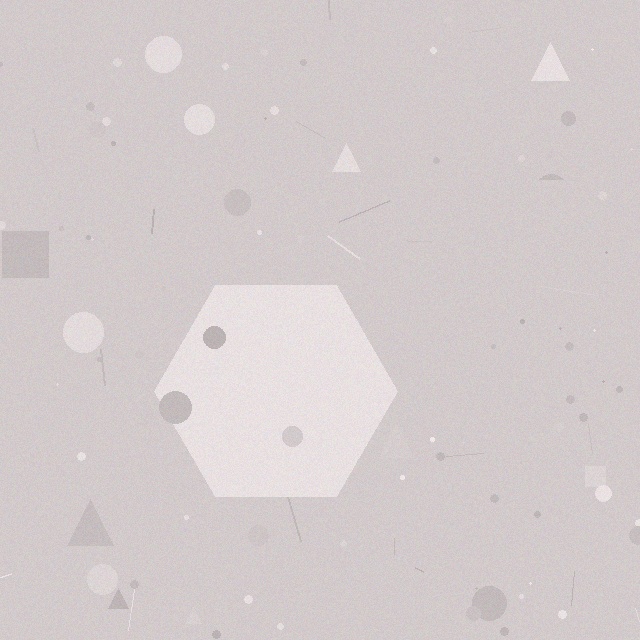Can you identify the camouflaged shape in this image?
The camouflaged shape is a hexagon.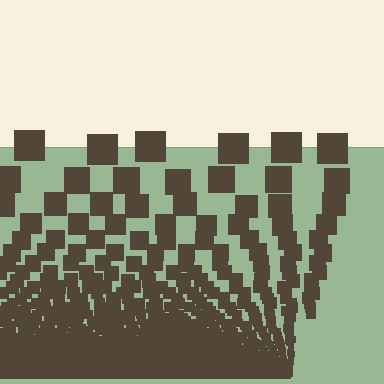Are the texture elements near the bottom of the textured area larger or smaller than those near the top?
Smaller. The gradient is inverted — elements near the bottom are smaller and denser.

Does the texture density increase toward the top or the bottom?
Density increases toward the bottom.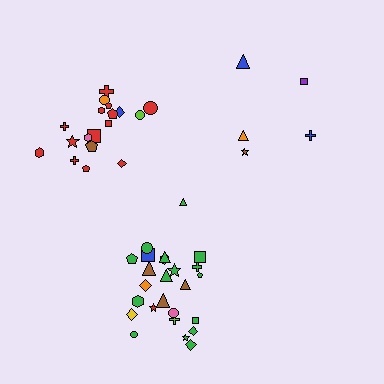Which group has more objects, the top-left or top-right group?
The top-left group.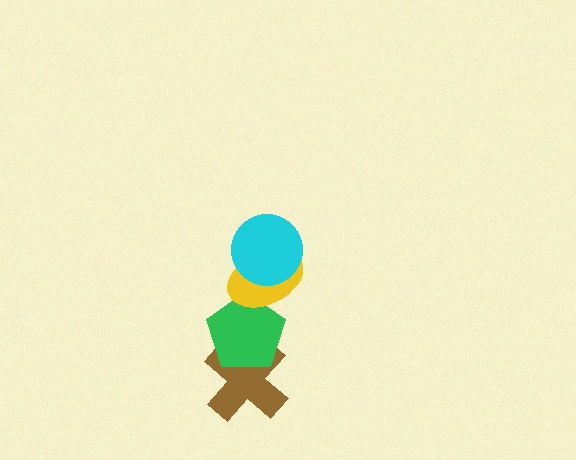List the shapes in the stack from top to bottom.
From top to bottom: the cyan circle, the yellow ellipse, the green pentagon, the brown cross.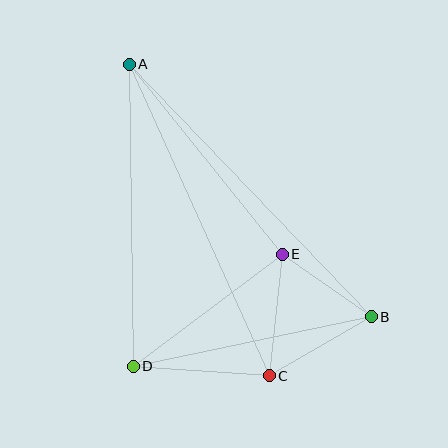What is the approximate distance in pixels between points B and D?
The distance between B and D is approximately 243 pixels.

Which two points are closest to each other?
Points B and E are closest to each other.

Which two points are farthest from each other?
Points A and B are farthest from each other.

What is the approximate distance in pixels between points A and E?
The distance between A and E is approximately 244 pixels.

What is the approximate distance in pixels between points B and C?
The distance between B and C is approximately 118 pixels.